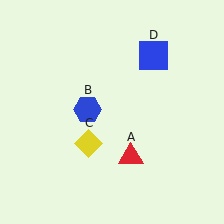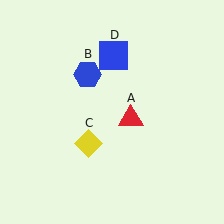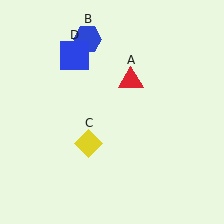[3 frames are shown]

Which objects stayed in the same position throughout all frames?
Yellow diamond (object C) remained stationary.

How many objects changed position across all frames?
3 objects changed position: red triangle (object A), blue hexagon (object B), blue square (object D).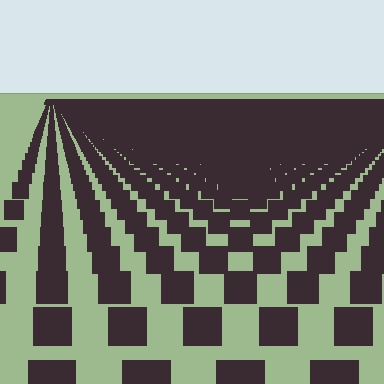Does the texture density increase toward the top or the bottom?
Density increases toward the top.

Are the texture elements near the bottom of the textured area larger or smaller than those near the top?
Larger. Near the bottom, elements are closer to the viewer and appear at a bigger on-screen size.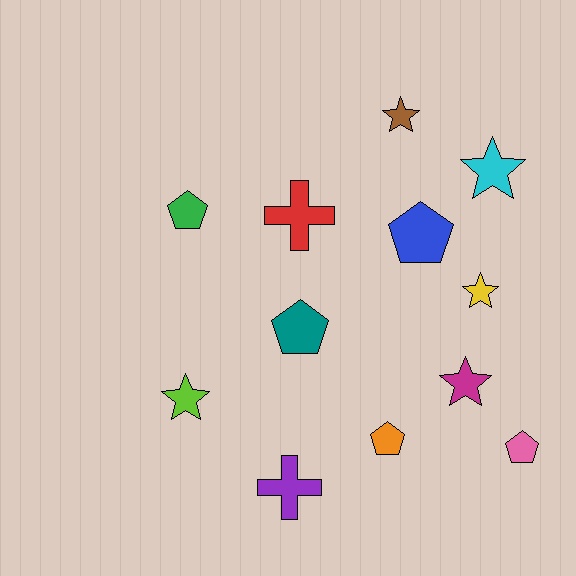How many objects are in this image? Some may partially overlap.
There are 12 objects.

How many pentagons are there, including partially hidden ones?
There are 5 pentagons.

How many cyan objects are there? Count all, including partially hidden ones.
There is 1 cyan object.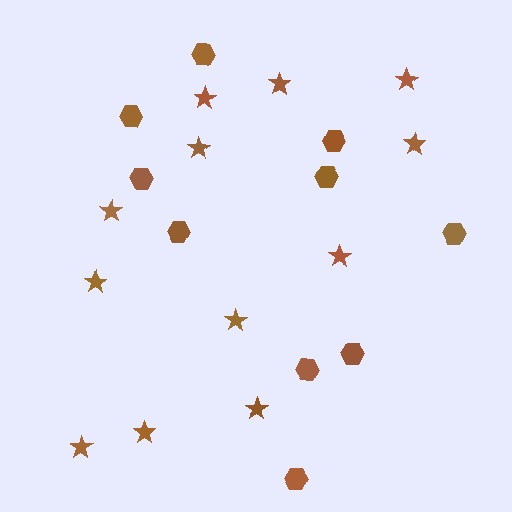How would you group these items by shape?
There are 2 groups: one group of stars (12) and one group of hexagons (10).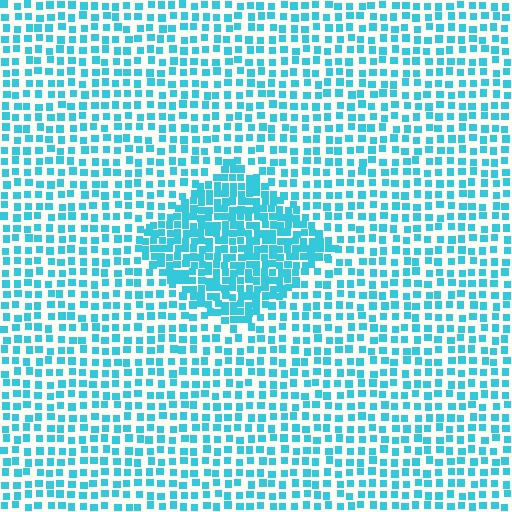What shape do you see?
I see a diamond.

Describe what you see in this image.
The image contains small cyan elements arranged at two different densities. A diamond-shaped region is visible where the elements are more densely packed than the surrounding area.